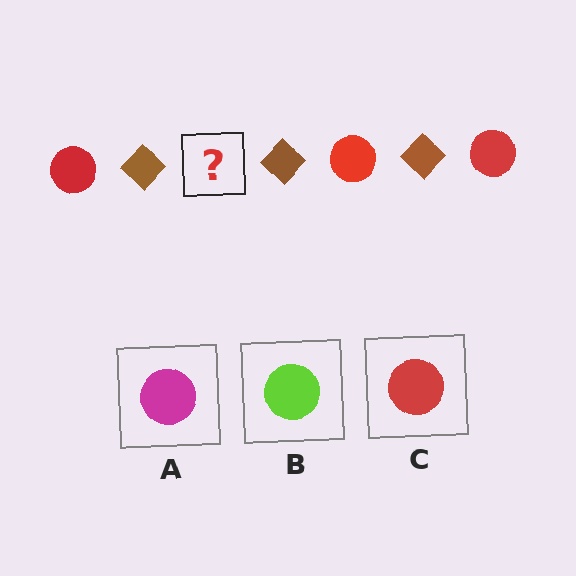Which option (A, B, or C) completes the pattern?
C.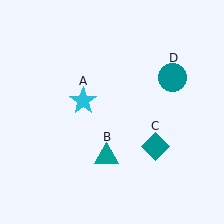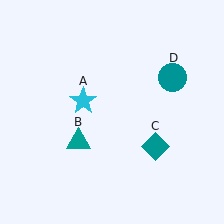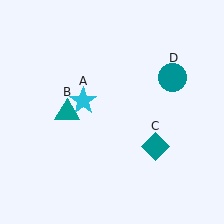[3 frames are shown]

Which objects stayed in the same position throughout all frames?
Cyan star (object A) and teal diamond (object C) and teal circle (object D) remained stationary.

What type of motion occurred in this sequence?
The teal triangle (object B) rotated clockwise around the center of the scene.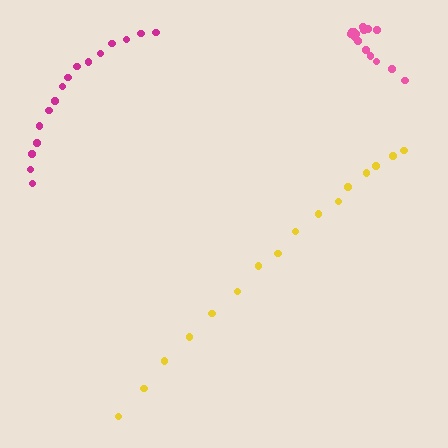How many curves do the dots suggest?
There are 3 distinct paths.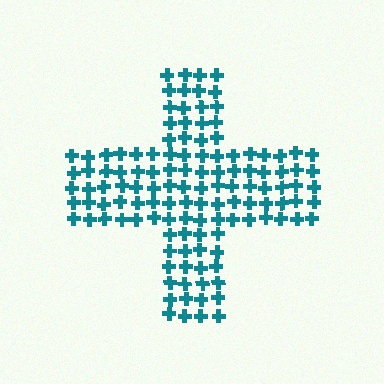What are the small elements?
The small elements are crosses.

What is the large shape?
The large shape is a cross.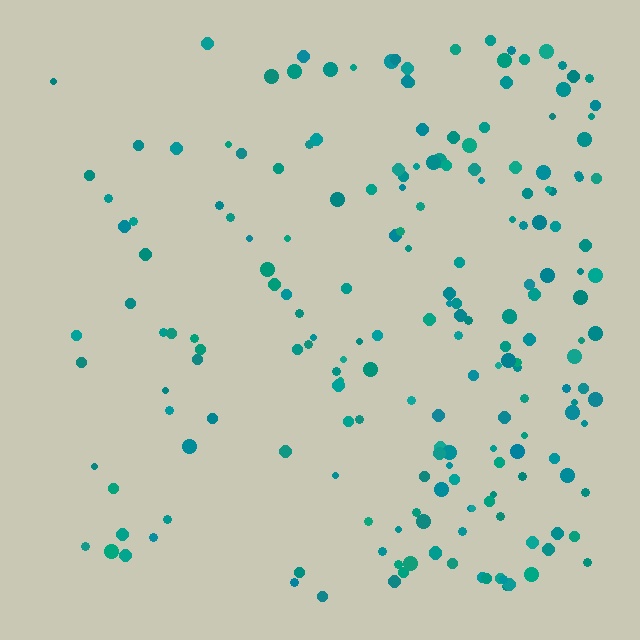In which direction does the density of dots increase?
From left to right, with the right side densest.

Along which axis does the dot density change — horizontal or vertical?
Horizontal.